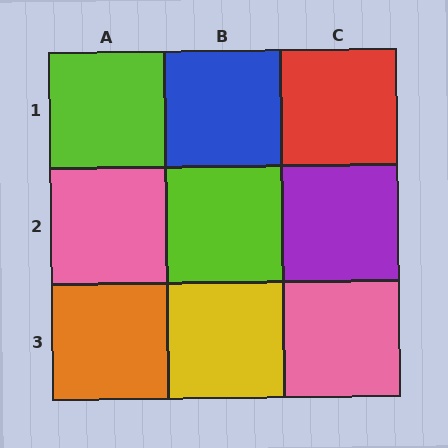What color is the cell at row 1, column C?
Red.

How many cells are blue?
1 cell is blue.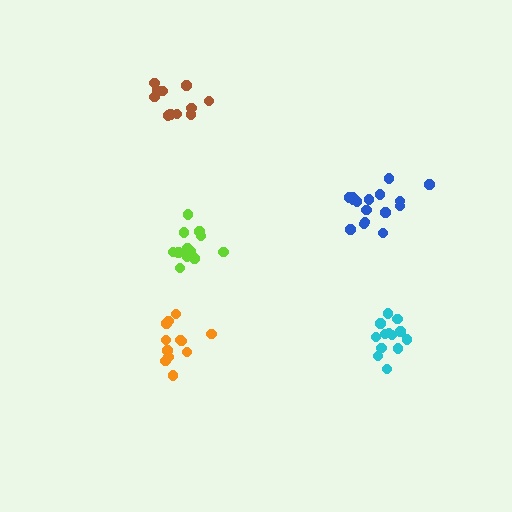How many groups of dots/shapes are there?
There are 5 groups.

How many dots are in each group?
Group 1: 16 dots, Group 2: 11 dots, Group 3: 12 dots, Group 4: 14 dots, Group 5: 12 dots (65 total).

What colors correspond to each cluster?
The clusters are colored: blue, brown, orange, cyan, lime.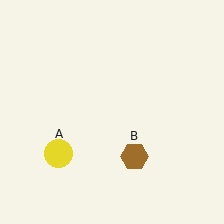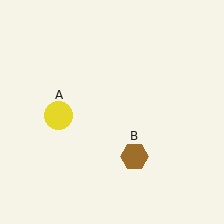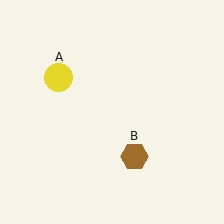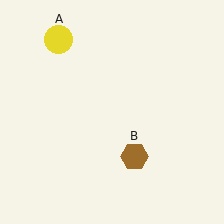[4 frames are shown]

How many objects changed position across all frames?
1 object changed position: yellow circle (object A).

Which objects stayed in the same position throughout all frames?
Brown hexagon (object B) remained stationary.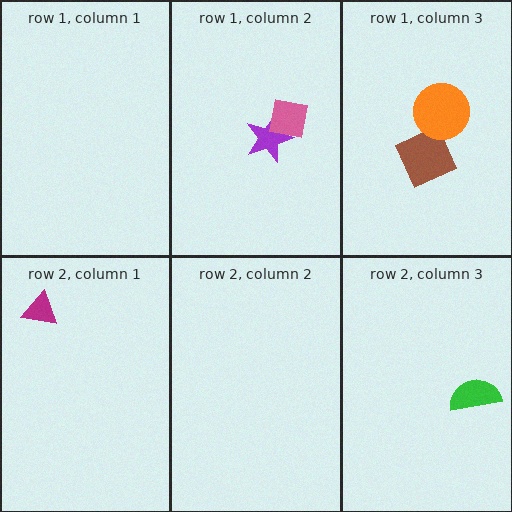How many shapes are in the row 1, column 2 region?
2.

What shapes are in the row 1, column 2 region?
The purple star, the pink square.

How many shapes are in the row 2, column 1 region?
1.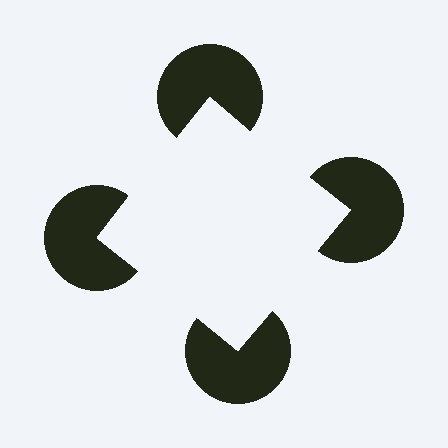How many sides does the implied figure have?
4 sides.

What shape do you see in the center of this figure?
An illusory square — its edges are inferred from the aligned wedge cuts in the pac-man discs, not physically drawn.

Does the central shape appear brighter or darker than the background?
It typically appears slightly brighter than the background, even though no actual brightness change is drawn.